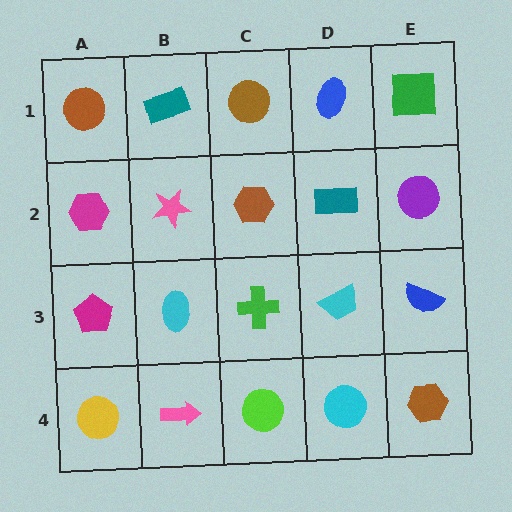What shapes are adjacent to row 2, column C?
A brown circle (row 1, column C), a green cross (row 3, column C), a pink star (row 2, column B), a teal rectangle (row 2, column D).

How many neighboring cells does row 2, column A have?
3.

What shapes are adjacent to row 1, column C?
A brown hexagon (row 2, column C), a teal rectangle (row 1, column B), a blue ellipse (row 1, column D).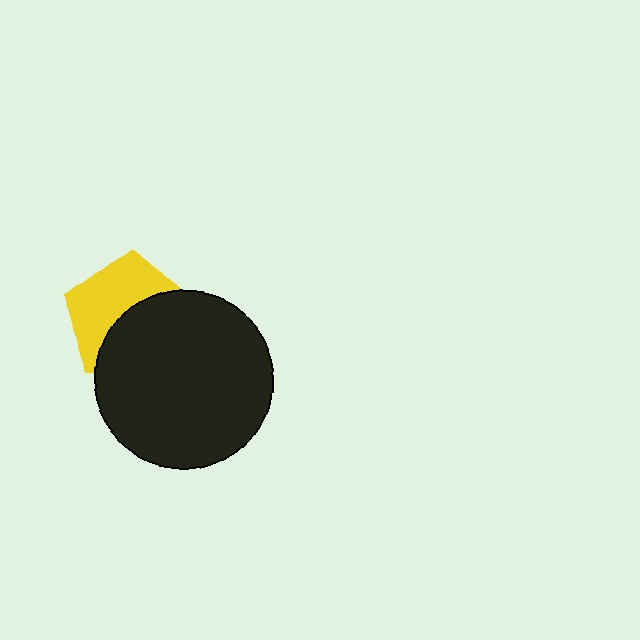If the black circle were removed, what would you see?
You would see the complete yellow pentagon.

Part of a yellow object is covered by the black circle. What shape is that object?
It is a pentagon.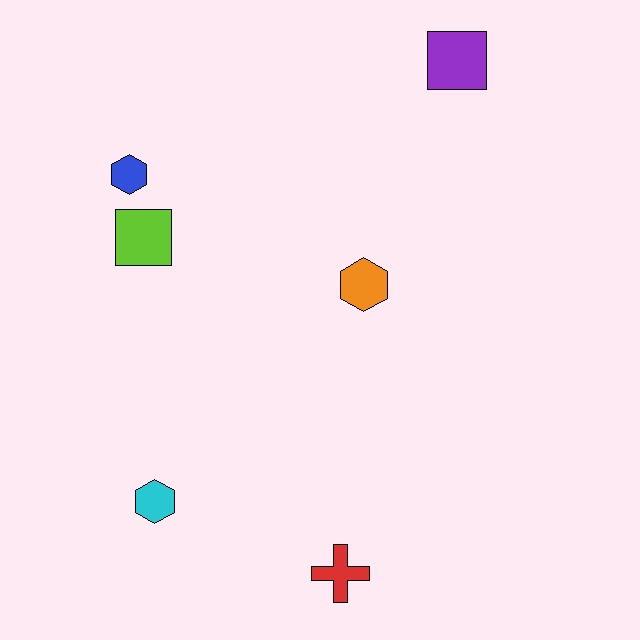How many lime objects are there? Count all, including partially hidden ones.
There is 1 lime object.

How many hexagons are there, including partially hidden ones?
There are 3 hexagons.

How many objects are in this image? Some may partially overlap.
There are 6 objects.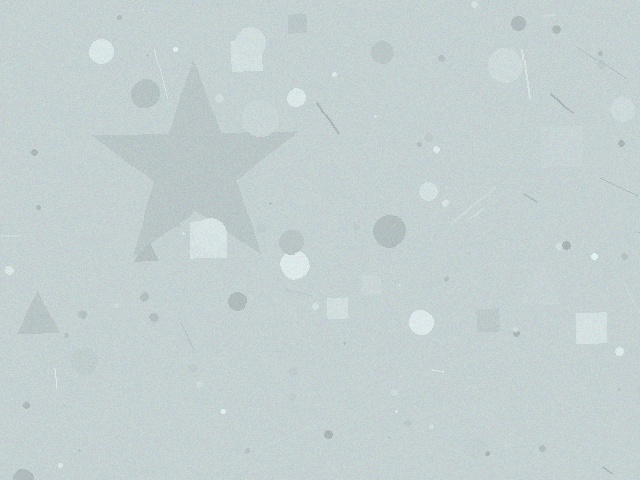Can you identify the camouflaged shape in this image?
The camouflaged shape is a star.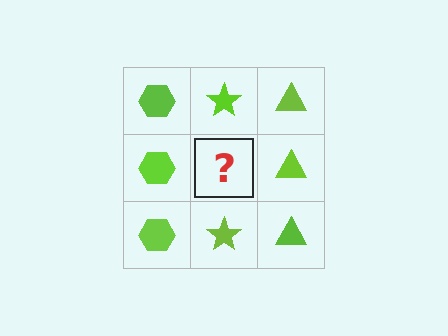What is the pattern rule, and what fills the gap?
The rule is that each column has a consistent shape. The gap should be filled with a lime star.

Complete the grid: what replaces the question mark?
The question mark should be replaced with a lime star.